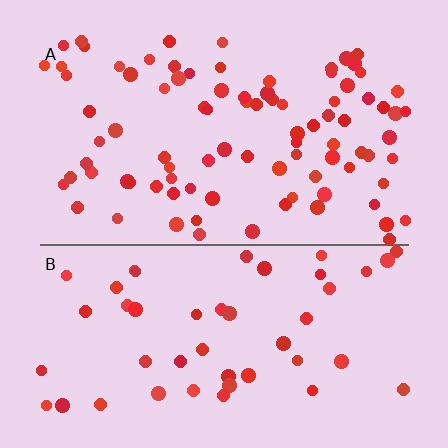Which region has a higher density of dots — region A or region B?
A (the top).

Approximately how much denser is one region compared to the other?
Approximately 1.9× — region A over region B.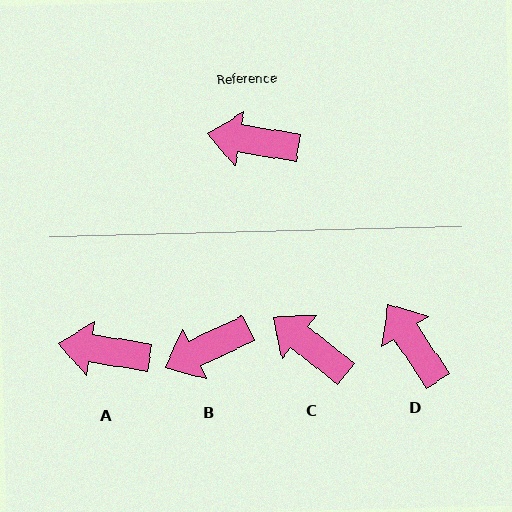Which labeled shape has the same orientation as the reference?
A.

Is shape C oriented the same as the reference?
No, it is off by about 29 degrees.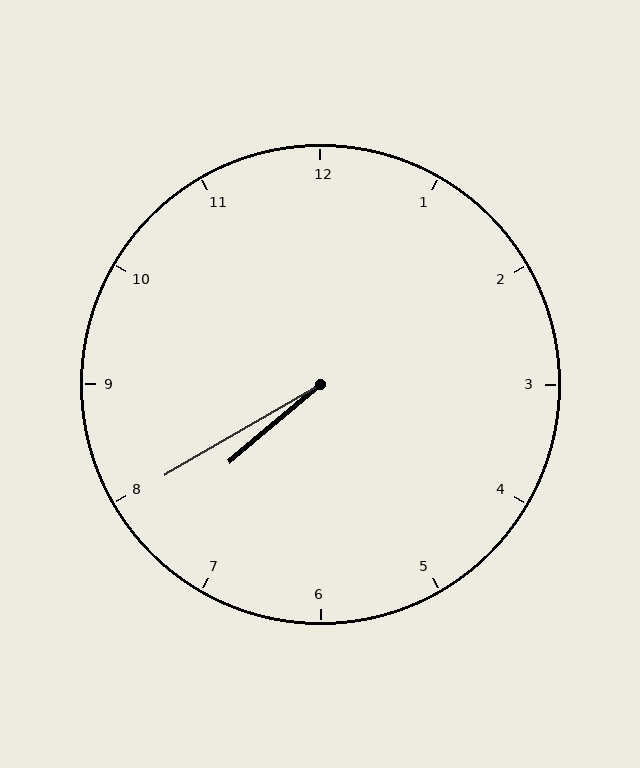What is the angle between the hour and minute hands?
Approximately 10 degrees.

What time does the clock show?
7:40.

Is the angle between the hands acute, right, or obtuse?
It is acute.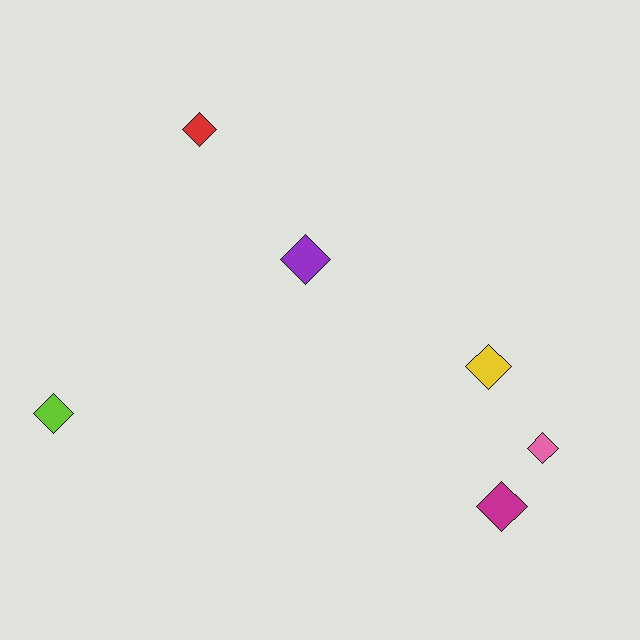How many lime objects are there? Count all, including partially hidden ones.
There is 1 lime object.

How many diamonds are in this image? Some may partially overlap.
There are 6 diamonds.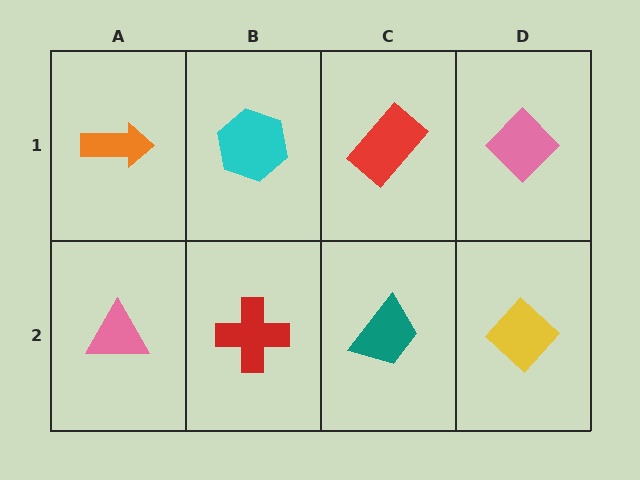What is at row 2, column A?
A pink triangle.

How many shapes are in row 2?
4 shapes.